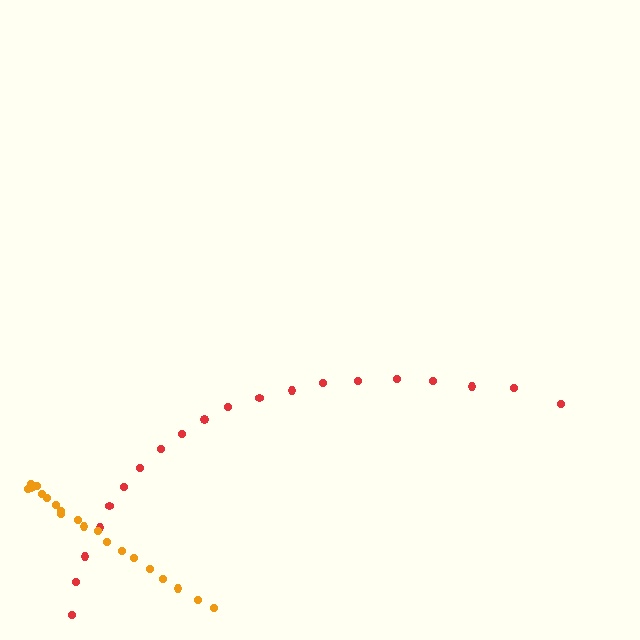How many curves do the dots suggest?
There are 2 distinct paths.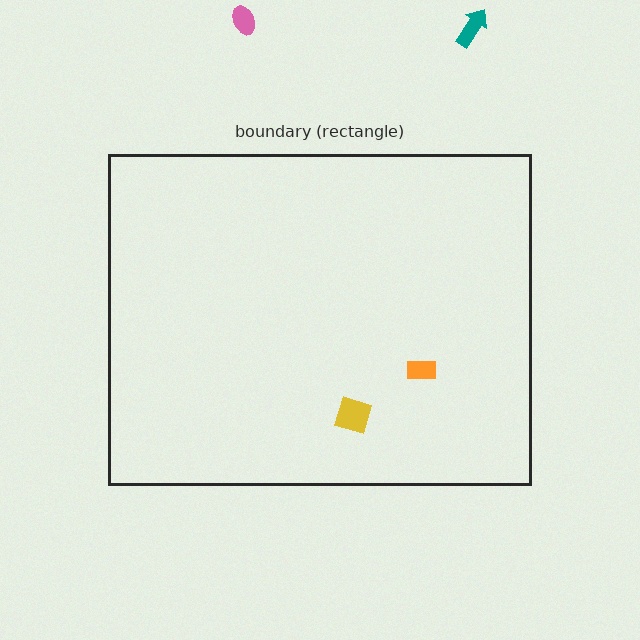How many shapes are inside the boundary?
2 inside, 2 outside.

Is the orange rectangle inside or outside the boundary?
Inside.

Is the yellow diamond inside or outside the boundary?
Inside.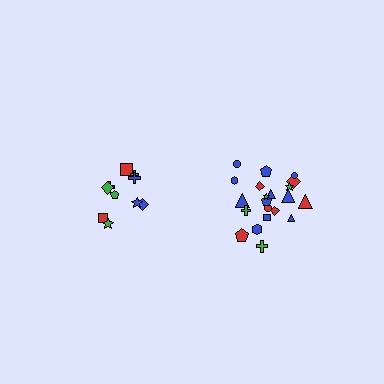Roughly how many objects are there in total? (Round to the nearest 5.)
Roughly 30 objects in total.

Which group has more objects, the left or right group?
The right group.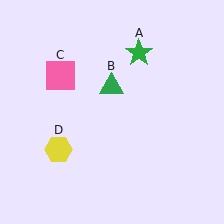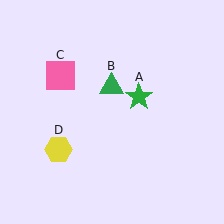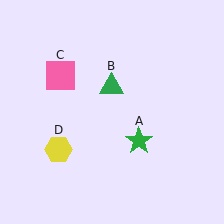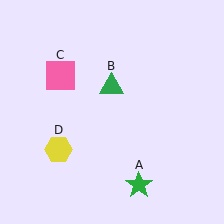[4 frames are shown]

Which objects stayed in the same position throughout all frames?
Green triangle (object B) and pink square (object C) and yellow hexagon (object D) remained stationary.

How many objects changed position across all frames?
1 object changed position: green star (object A).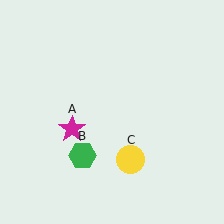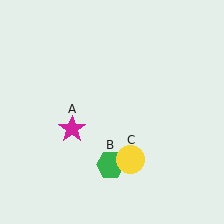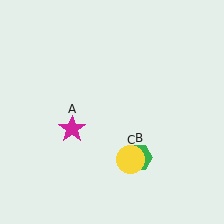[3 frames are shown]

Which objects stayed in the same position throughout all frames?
Magenta star (object A) and yellow circle (object C) remained stationary.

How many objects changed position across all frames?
1 object changed position: green hexagon (object B).